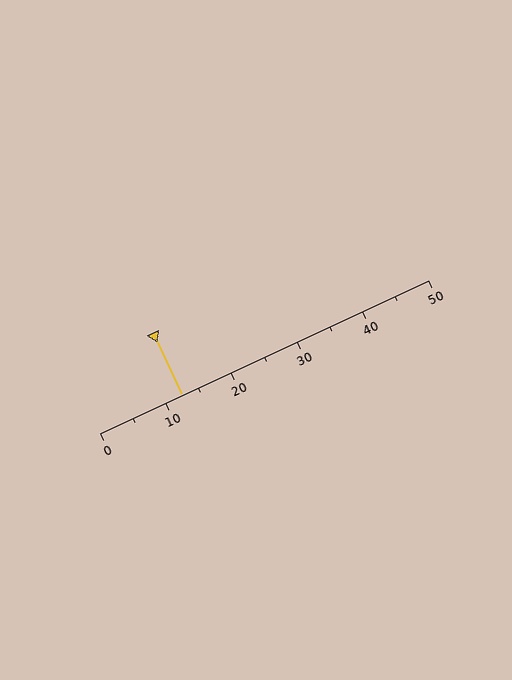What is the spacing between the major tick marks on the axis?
The major ticks are spaced 10 apart.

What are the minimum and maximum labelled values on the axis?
The axis runs from 0 to 50.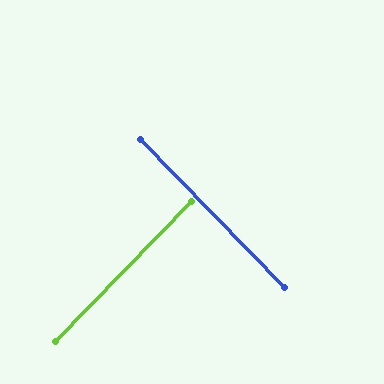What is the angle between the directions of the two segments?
Approximately 88 degrees.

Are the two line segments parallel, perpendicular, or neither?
Perpendicular — they meet at approximately 88°.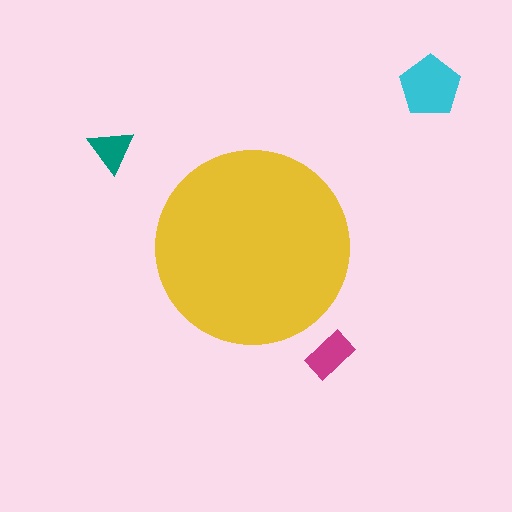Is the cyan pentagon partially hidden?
No, the cyan pentagon is fully visible.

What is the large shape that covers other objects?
A yellow circle.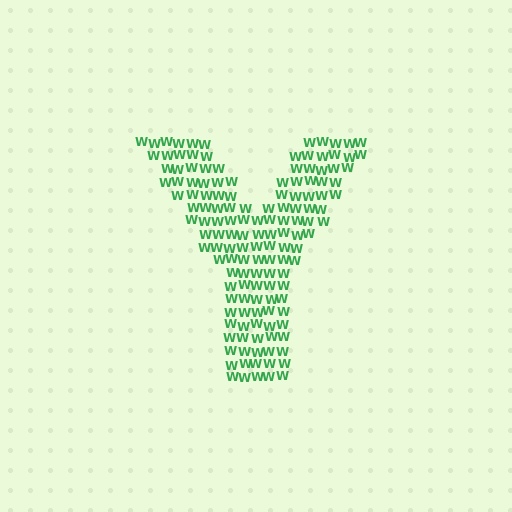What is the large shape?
The large shape is the letter Y.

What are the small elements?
The small elements are letter W's.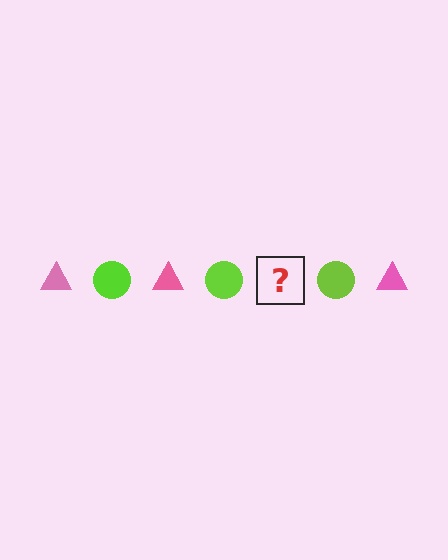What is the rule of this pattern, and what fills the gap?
The rule is that the pattern alternates between pink triangle and lime circle. The gap should be filled with a pink triangle.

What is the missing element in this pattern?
The missing element is a pink triangle.